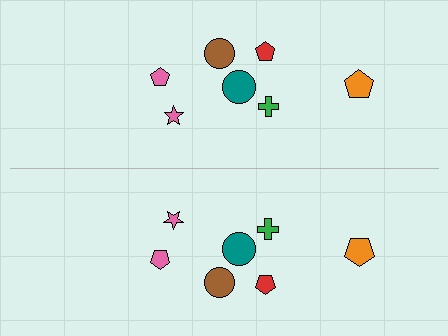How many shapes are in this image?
There are 14 shapes in this image.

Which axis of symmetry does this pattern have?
The pattern has a horizontal axis of symmetry running through the center of the image.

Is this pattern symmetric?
Yes, this pattern has bilateral (reflection) symmetry.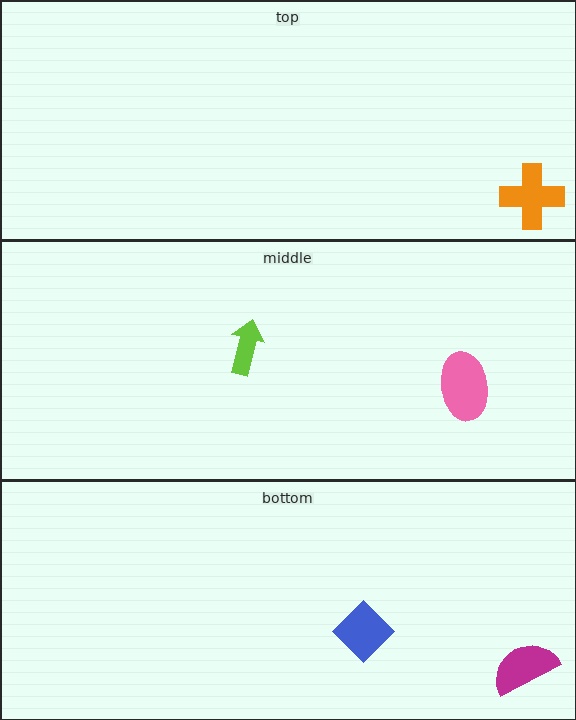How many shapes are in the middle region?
2.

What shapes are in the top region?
The orange cross.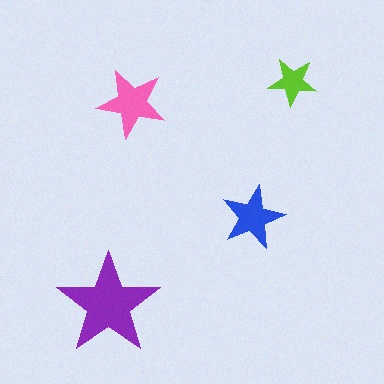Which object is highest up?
The lime star is topmost.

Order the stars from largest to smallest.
the purple one, the pink one, the blue one, the lime one.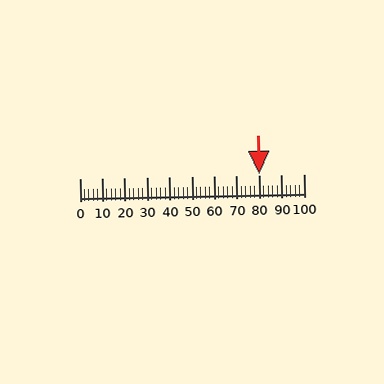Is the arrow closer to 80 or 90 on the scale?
The arrow is closer to 80.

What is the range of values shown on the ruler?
The ruler shows values from 0 to 100.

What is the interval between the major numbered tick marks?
The major tick marks are spaced 10 units apart.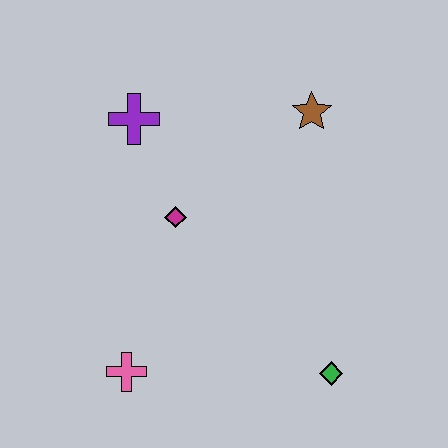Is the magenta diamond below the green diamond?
No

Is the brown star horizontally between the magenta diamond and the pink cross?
No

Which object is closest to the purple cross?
The magenta diamond is closest to the purple cross.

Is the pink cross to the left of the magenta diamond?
Yes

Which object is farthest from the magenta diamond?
The green diamond is farthest from the magenta diamond.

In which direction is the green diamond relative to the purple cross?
The green diamond is below the purple cross.